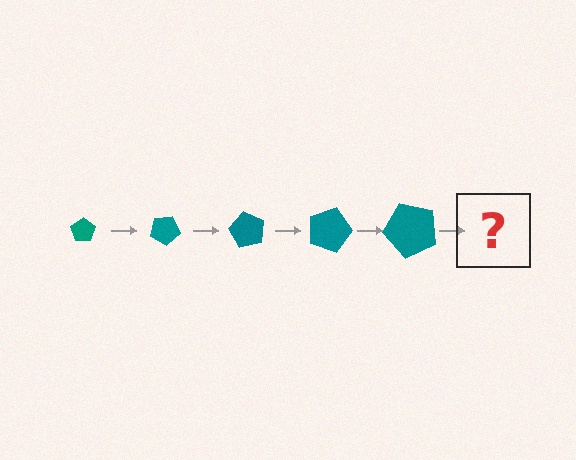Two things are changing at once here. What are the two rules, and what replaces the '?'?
The two rules are that the pentagon grows larger each step and it rotates 30 degrees each step. The '?' should be a pentagon, larger than the previous one and rotated 150 degrees from the start.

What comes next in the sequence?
The next element should be a pentagon, larger than the previous one and rotated 150 degrees from the start.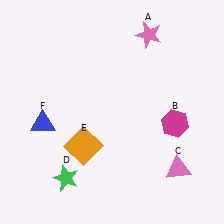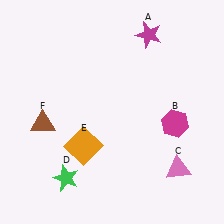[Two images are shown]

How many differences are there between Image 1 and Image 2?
There are 2 differences between the two images.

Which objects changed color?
A changed from pink to magenta. F changed from blue to brown.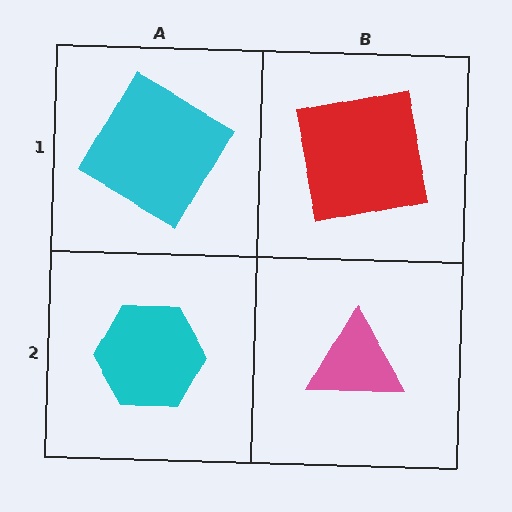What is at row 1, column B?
A red square.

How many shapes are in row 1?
2 shapes.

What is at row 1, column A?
A cyan diamond.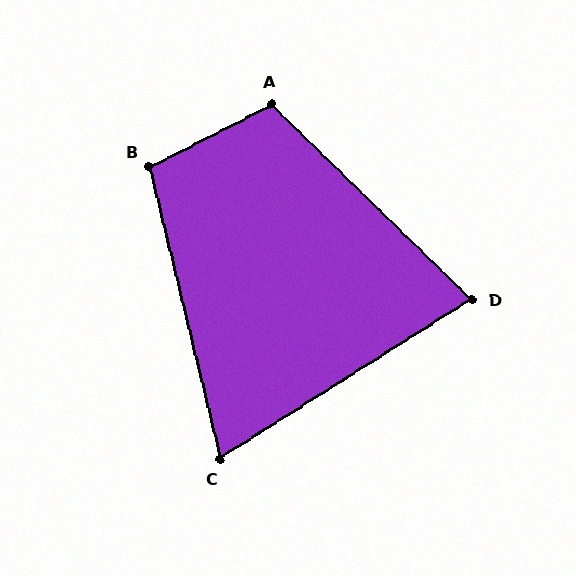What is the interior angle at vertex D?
Approximately 77 degrees (acute).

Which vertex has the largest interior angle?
A, at approximately 109 degrees.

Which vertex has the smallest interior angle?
C, at approximately 71 degrees.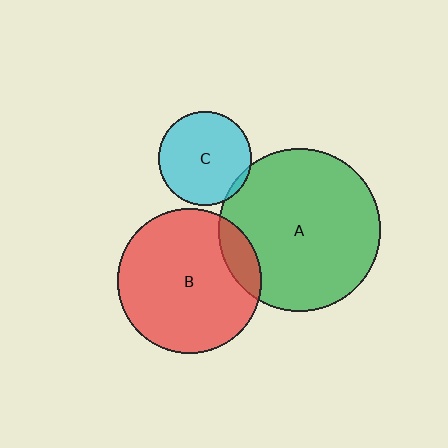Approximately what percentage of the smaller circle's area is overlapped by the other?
Approximately 5%.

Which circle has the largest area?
Circle A (green).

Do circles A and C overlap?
Yes.